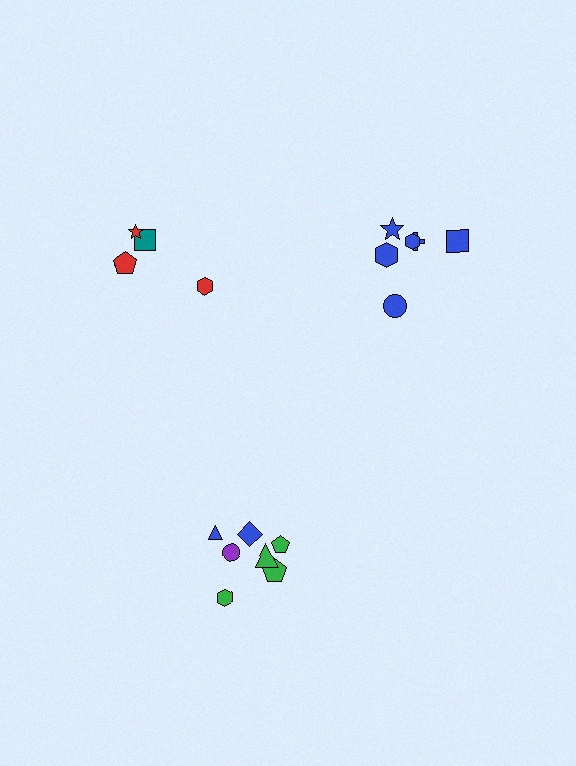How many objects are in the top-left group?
There are 4 objects.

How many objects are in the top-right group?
There are 6 objects.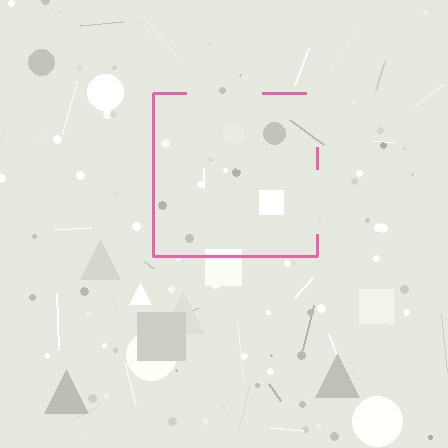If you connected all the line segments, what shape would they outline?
They would outline a square.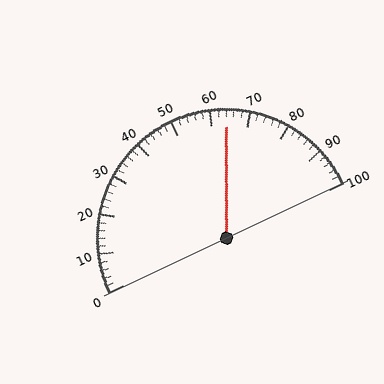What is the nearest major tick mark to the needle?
The nearest major tick mark is 60.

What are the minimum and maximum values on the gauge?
The gauge ranges from 0 to 100.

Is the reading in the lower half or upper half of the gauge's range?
The reading is in the upper half of the range (0 to 100).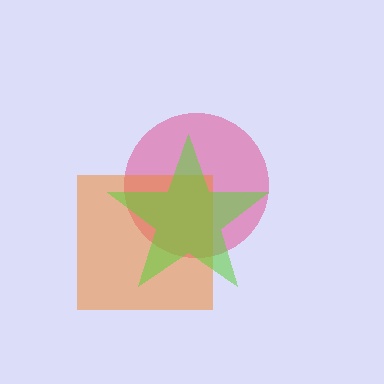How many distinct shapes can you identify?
There are 3 distinct shapes: a pink circle, an orange square, a lime star.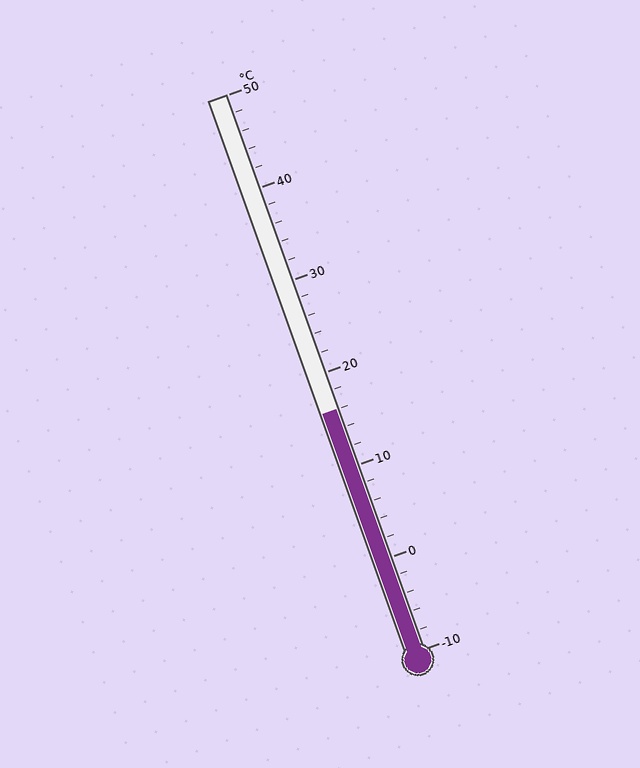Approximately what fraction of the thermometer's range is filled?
The thermometer is filled to approximately 45% of its range.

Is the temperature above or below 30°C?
The temperature is below 30°C.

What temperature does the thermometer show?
The thermometer shows approximately 16°C.